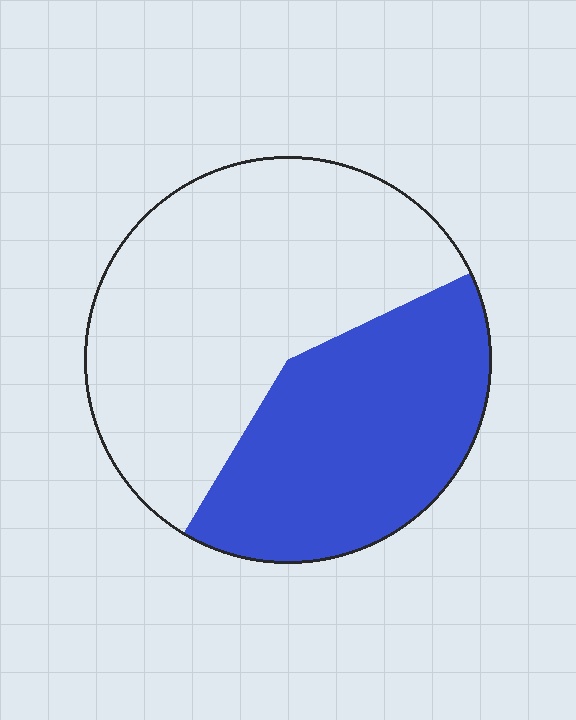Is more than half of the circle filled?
No.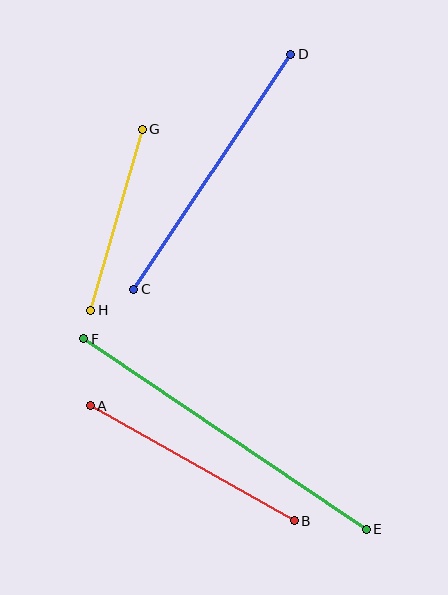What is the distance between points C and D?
The distance is approximately 282 pixels.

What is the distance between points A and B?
The distance is approximately 234 pixels.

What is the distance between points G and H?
The distance is approximately 188 pixels.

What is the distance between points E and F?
The distance is approximately 341 pixels.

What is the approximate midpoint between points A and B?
The midpoint is at approximately (192, 463) pixels.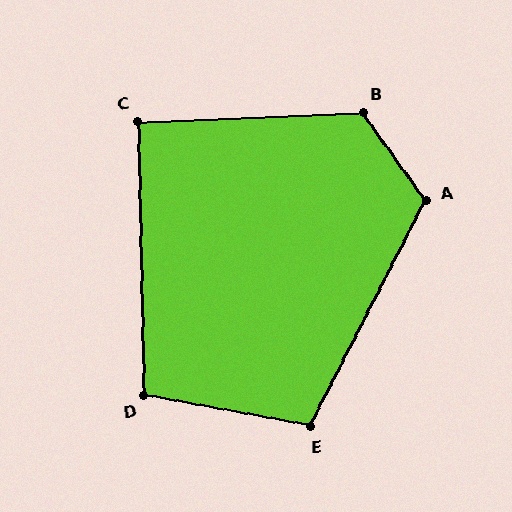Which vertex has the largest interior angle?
B, at approximately 123 degrees.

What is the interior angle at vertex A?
Approximately 117 degrees (obtuse).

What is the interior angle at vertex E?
Approximately 106 degrees (obtuse).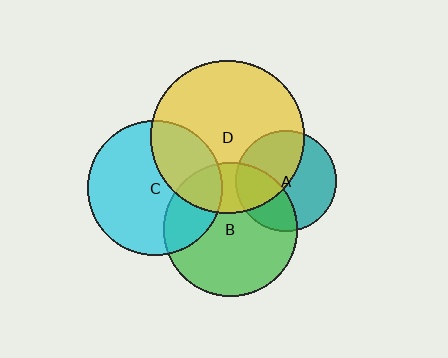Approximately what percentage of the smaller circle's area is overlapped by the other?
Approximately 30%.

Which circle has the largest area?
Circle D (yellow).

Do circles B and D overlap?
Yes.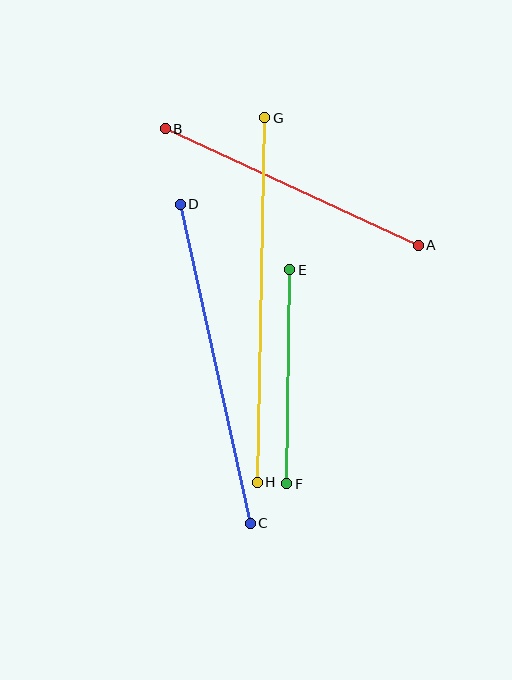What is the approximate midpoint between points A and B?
The midpoint is at approximately (292, 187) pixels.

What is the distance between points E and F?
The distance is approximately 214 pixels.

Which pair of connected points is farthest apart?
Points G and H are farthest apart.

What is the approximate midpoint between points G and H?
The midpoint is at approximately (261, 300) pixels.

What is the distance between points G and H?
The distance is approximately 365 pixels.